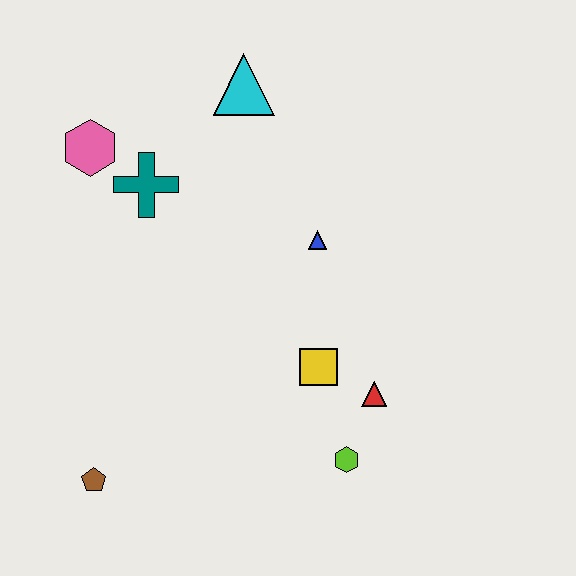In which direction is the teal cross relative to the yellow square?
The teal cross is above the yellow square.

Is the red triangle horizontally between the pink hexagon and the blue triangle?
No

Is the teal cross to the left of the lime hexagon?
Yes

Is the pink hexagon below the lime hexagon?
No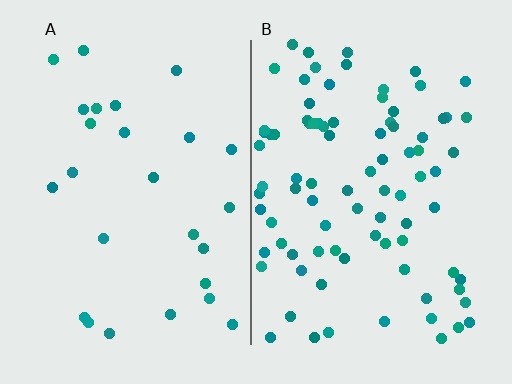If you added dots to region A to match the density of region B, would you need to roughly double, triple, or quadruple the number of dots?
Approximately triple.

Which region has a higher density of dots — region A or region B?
B (the right).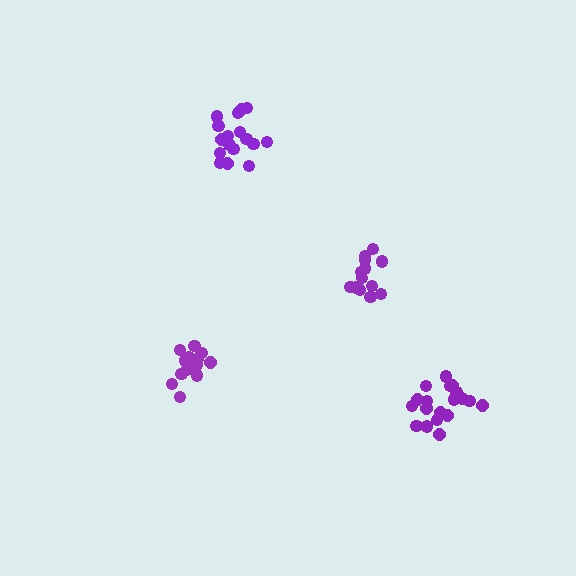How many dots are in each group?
Group 1: 17 dots, Group 2: 18 dots, Group 3: 16 dots, Group 4: 19 dots (70 total).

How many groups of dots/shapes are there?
There are 4 groups.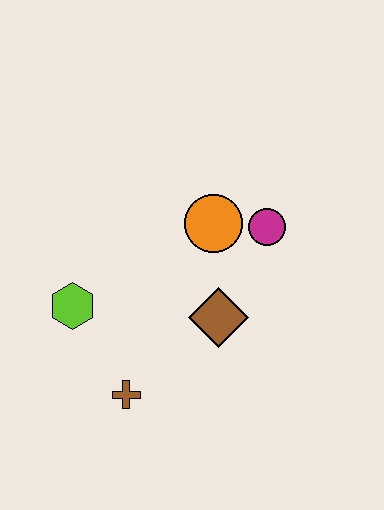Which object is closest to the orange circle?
The magenta circle is closest to the orange circle.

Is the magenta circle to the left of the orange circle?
No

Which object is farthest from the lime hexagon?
The magenta circle is farthest from the lime hexagon.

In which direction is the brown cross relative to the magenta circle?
The brown cross is below the magenta circle.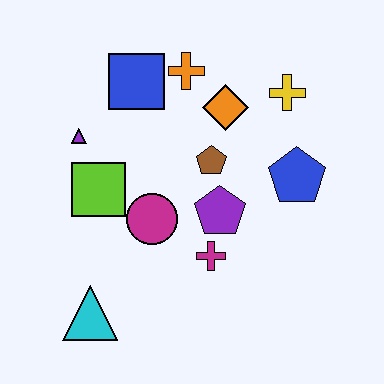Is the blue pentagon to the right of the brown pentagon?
Yes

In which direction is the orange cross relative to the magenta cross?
The orange cross is above the magenta cross.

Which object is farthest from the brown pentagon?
The cyan triangle is farthest from the brown pentagon.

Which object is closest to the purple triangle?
The lime square is closest to the purple triangle.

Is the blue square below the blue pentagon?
No